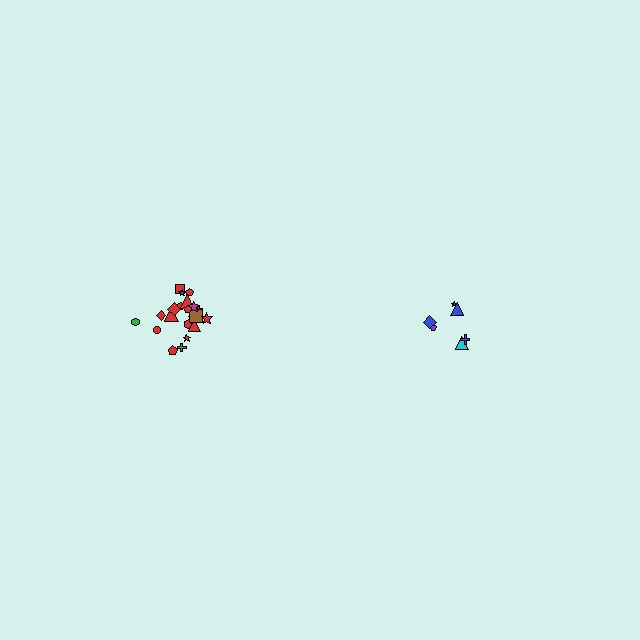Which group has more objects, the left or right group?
The left group.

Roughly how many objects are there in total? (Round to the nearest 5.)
Roughly 30 objects in total.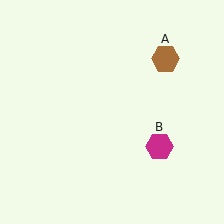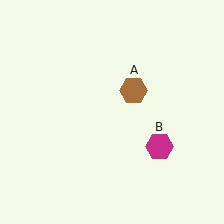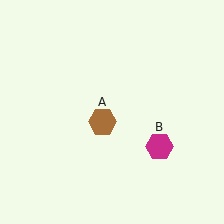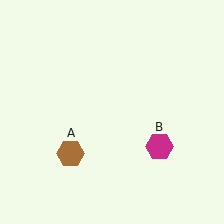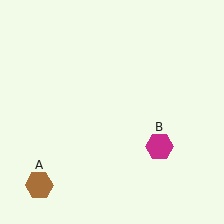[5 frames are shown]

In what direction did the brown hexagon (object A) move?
The brown hexagon (object A) moved down and to the left.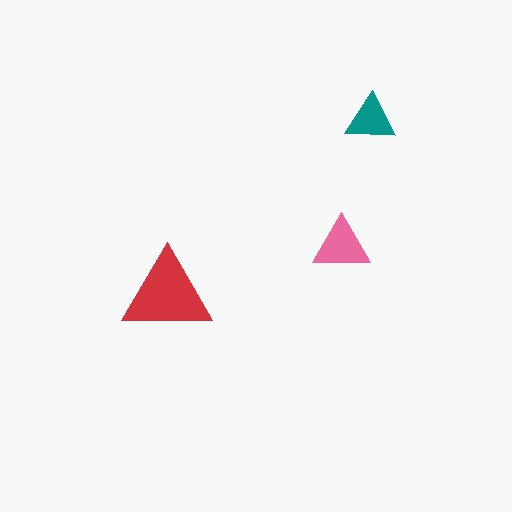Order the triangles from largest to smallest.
the red one, the pink one, the teal one.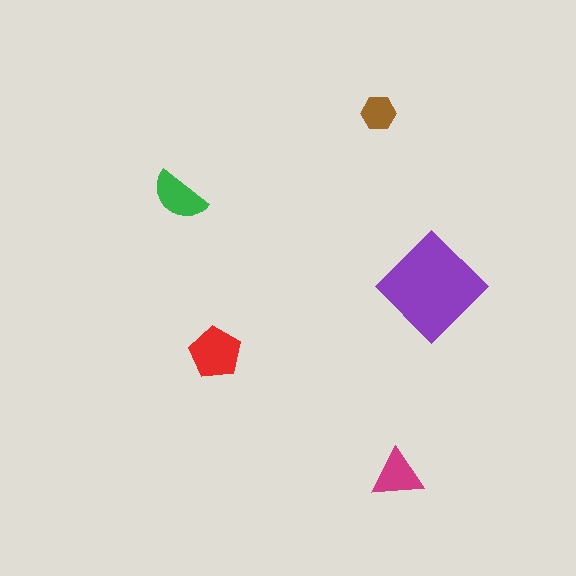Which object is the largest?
The purple diamond.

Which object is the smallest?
The brown hexagon.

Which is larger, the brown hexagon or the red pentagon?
The red pentagon.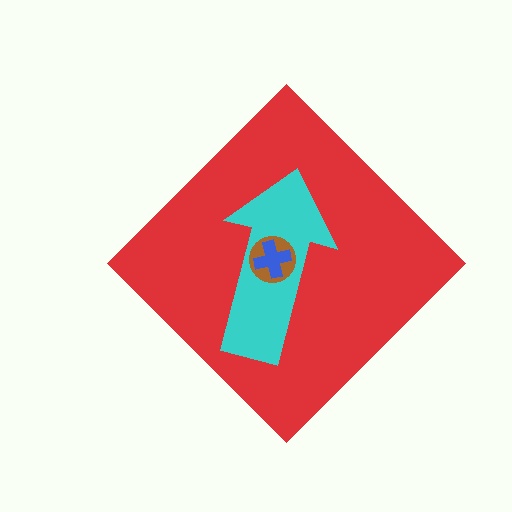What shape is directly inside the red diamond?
The cyan arrow.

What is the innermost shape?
The blue cross.